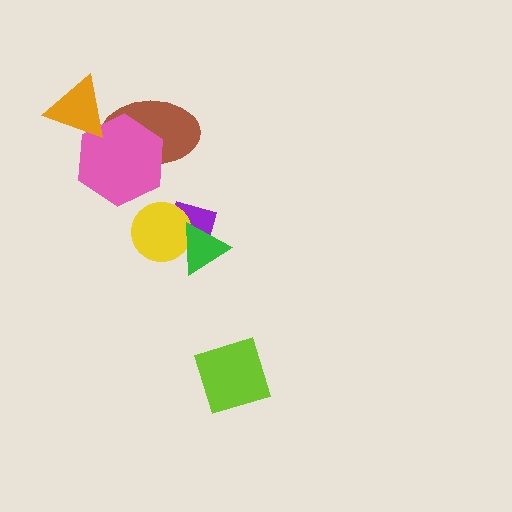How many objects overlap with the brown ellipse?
2 objects overlap with the brown ellipse.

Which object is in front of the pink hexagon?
The orange triangle is in front of the pink hexagon.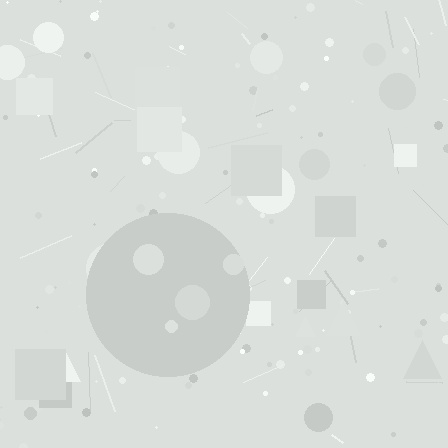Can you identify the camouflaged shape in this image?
The camouflaged shape is a circle.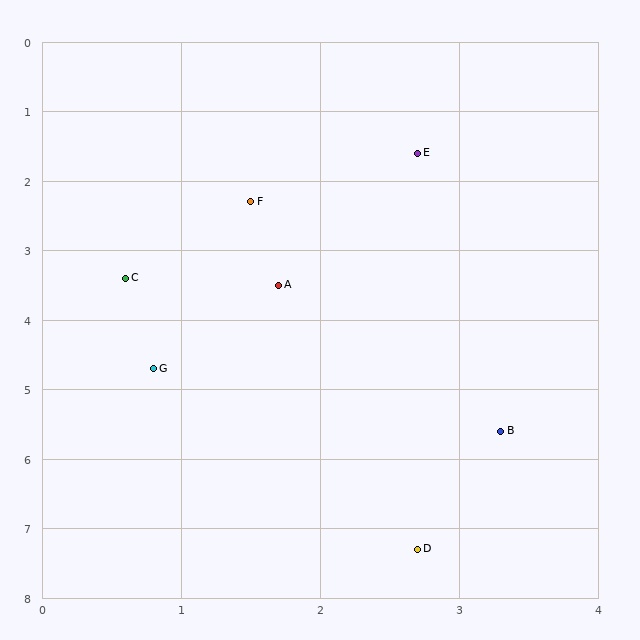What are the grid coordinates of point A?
Point A is at approximately (1.7, 3.5).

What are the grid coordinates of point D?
Point D is at approximately (2.7, 7.3).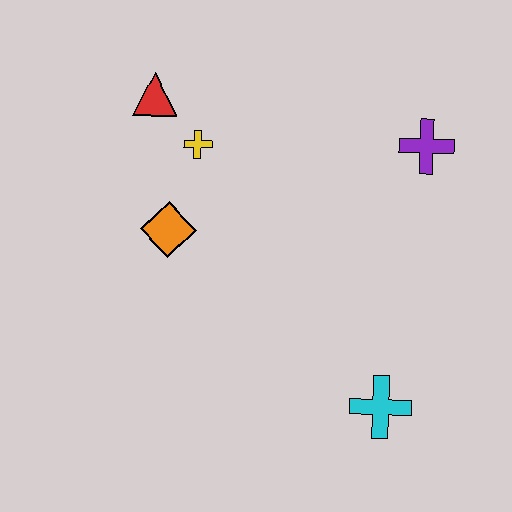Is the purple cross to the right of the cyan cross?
Yes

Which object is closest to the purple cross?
The yellow cross is closest to the purple cross.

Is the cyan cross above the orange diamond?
No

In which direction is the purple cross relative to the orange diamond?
The purple cross is to the right of the orange diamond.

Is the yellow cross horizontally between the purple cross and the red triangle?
Yes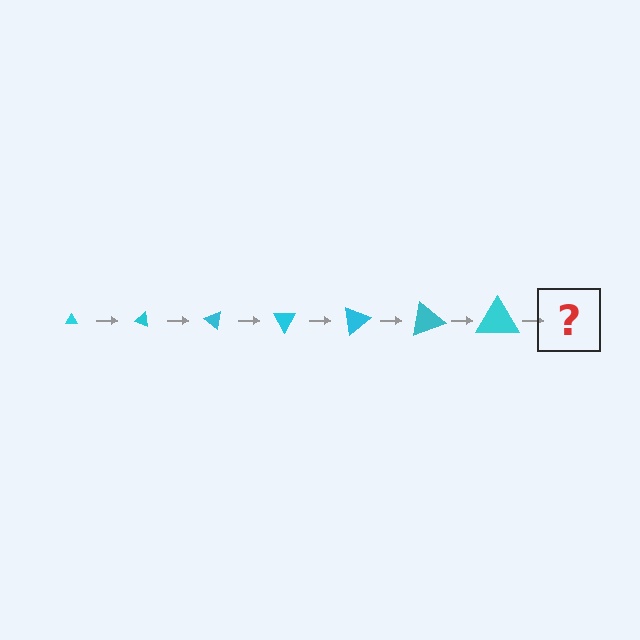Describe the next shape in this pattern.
It should be a triangle, larger than the previous one and rotated 140 degrees from the start.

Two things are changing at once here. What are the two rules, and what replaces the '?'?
The two rules are that the triangle grows larger each step and it rotates 20 degrees each step. The '?' should be a triangle, larger than the previous one and rotated 140 degrees from the start.